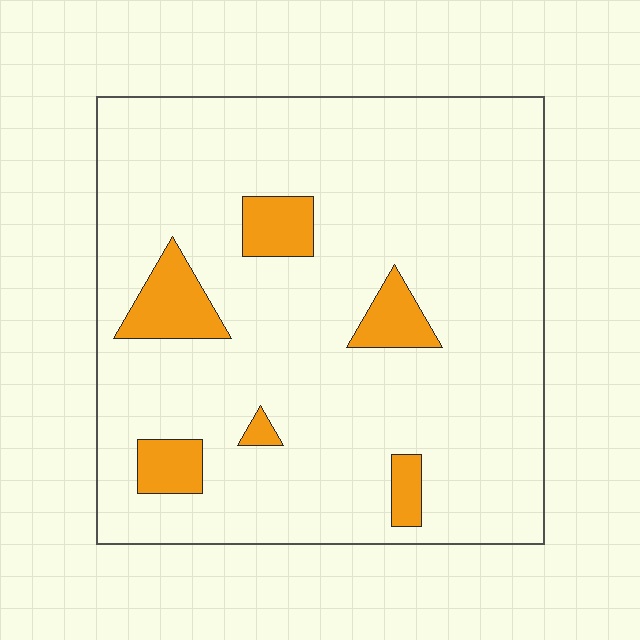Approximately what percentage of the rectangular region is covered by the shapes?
Approximately 10%.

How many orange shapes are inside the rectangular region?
6.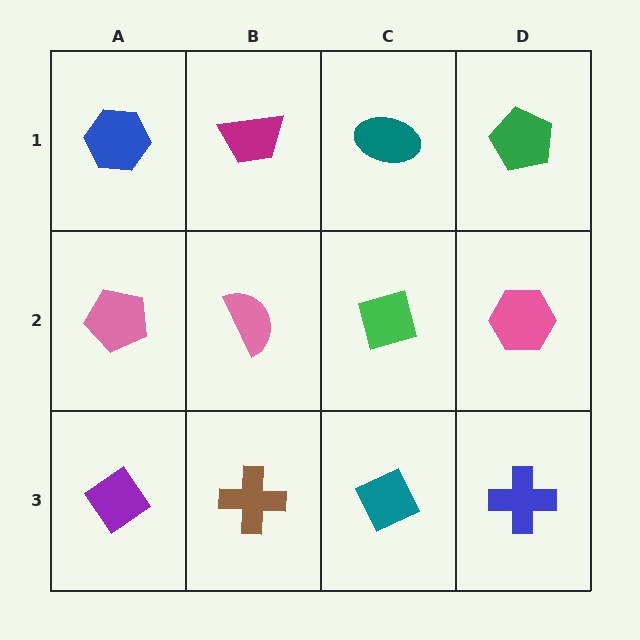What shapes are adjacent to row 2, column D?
A green pentagon (row 1, column D), a blue cross (row 3, column D), a green square (row 2, column C).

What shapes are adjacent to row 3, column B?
A pink semicircle (row 2, column B), a purple diamond (row 3, column A), a teal diamond (row 3, column C).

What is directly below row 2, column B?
A brown cross.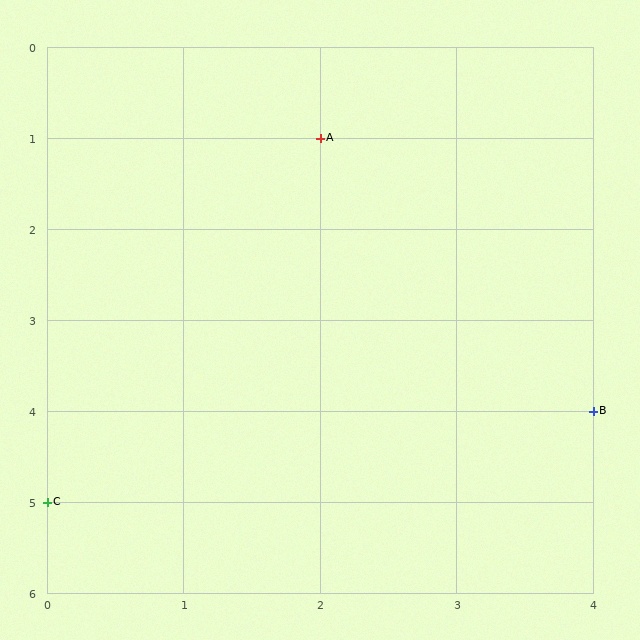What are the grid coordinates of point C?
Point C is at grid coordinates (0, 5).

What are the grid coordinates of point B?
Point B is at grid coordinates (4, 4).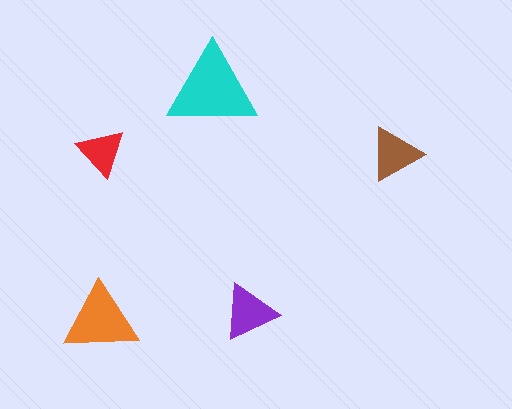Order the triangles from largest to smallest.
the cyan one, the orange one, the purple one, the brown one, the red one.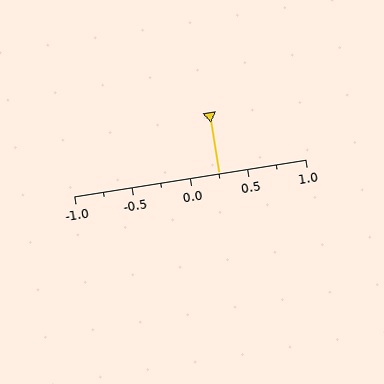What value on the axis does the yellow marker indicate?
The marker indicates approximately 0.25.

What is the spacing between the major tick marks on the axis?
The major ticks are spaced 0.5 apart.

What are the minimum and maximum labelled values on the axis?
The axis runs from -1.0 to 1.0.